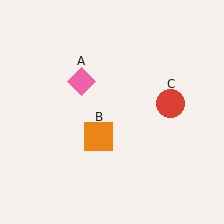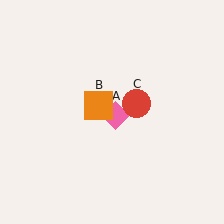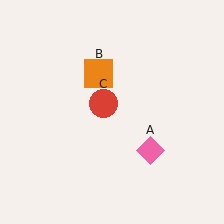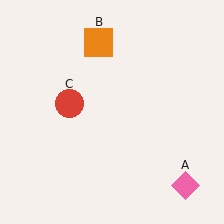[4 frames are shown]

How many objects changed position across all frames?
3 objects changed position: pink diamond (object A), orange square (object B), red circle (object C).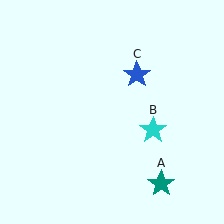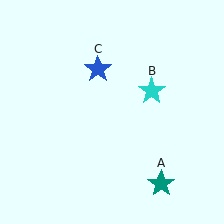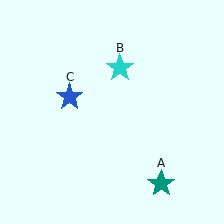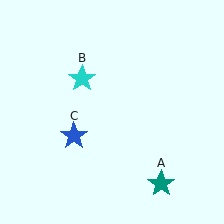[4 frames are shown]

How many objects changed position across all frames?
2 objects changed position: cyan star (object B), blue star (object C).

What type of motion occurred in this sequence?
The cyan star (object B), blue star (object C) rotated counterclockwise around the center of the scene.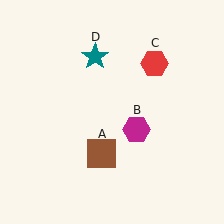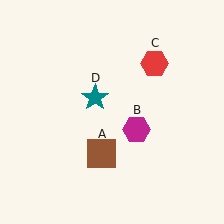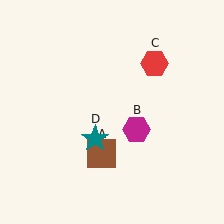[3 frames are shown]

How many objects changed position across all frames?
1 object changed position: teal star (object D).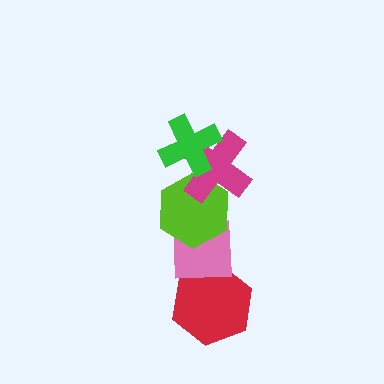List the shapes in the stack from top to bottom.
From top to bottom: the green cross, the magenta cross, the lime hexagon, the pink square, the red hexagon.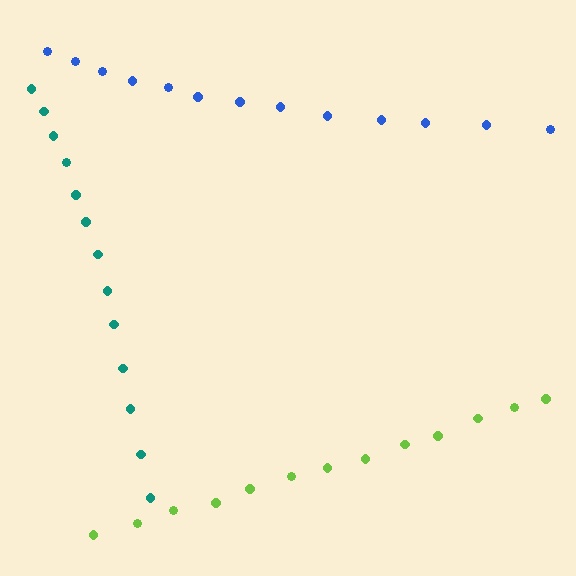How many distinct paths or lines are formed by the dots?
There are 3 distinct paths.